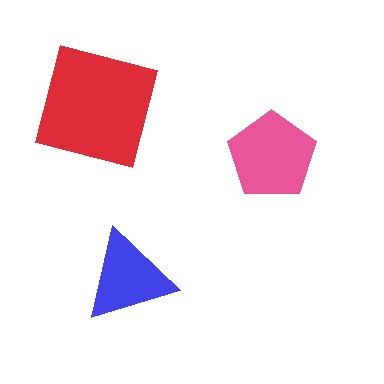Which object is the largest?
The red square.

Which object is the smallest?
The blue triangle.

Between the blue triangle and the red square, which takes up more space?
The red square.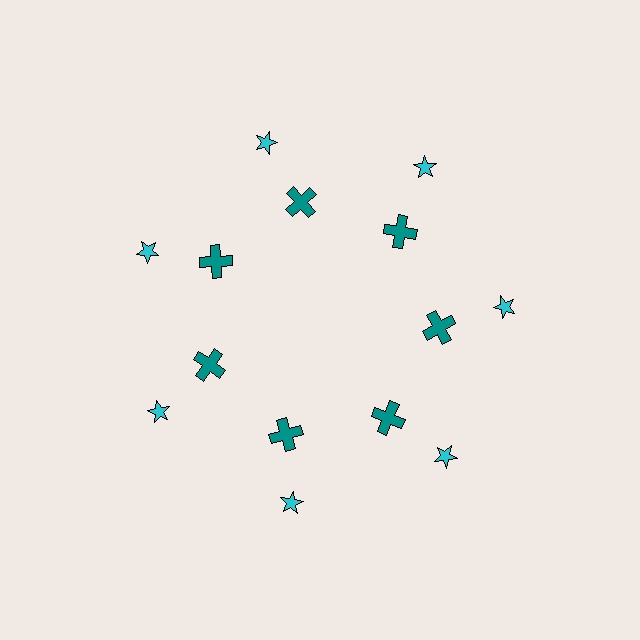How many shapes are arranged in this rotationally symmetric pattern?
There are 14 shapes, arranged in 7 groups of 2.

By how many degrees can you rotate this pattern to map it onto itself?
The pattern maps onto itself every 51 degrees of rotation.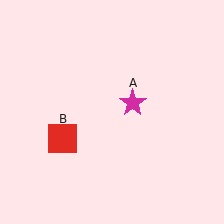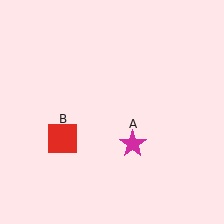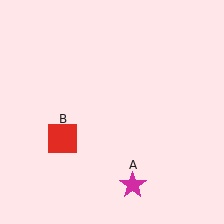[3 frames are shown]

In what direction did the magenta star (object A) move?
The magenta star (object A) moved down.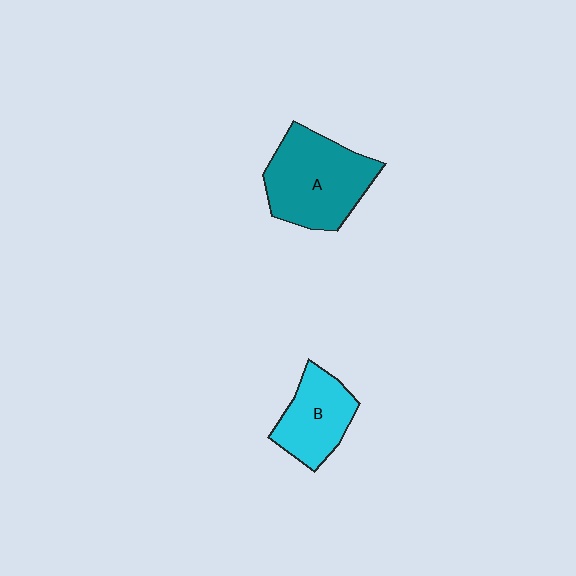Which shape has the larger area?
Shape A (teal).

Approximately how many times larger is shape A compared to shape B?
Approximately 1.5 times.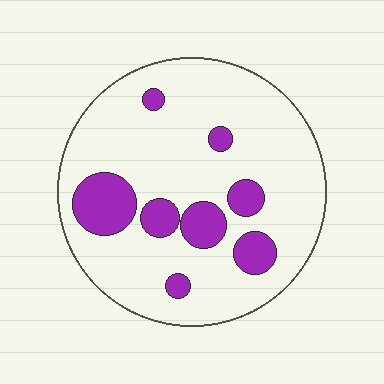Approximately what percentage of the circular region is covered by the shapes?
Approximately 20%.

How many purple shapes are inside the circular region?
8.